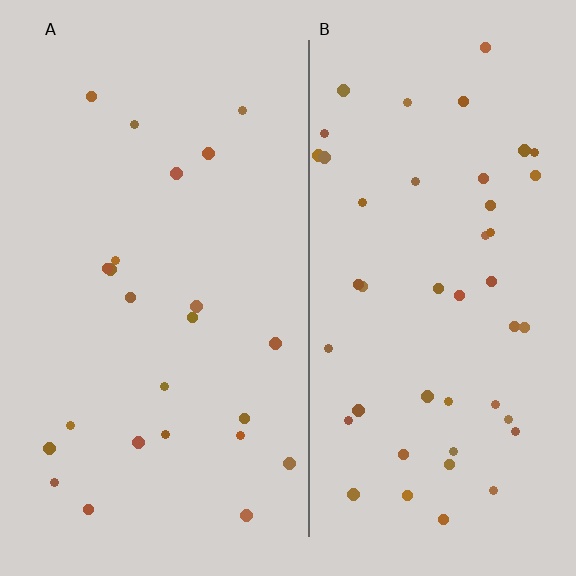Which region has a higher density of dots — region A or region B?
B (the right).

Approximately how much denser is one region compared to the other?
Approximately 2.0× — region B over region A.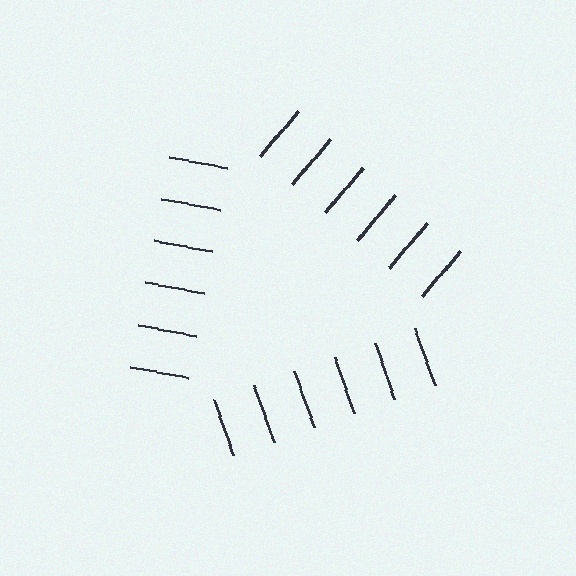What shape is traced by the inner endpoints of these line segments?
An illusory triangle — the line segments terminate on its edges but no continuous stroke is drawn.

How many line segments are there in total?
18 — 6 along each of the 3 edges.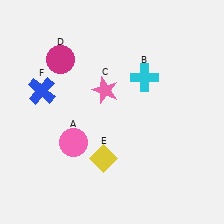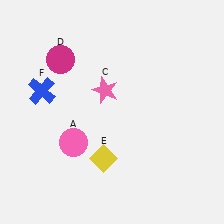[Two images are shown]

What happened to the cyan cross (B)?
The cyan cross (B) was removed in Image 2. It was in the top-right area of Image 1.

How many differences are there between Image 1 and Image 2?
There is 1 difference between the two images.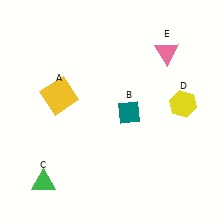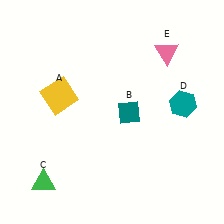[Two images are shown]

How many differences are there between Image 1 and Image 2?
There is 1 difference between the two images.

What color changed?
The hexagon (D) changed from yellow in Image 1 to teal in Image 2.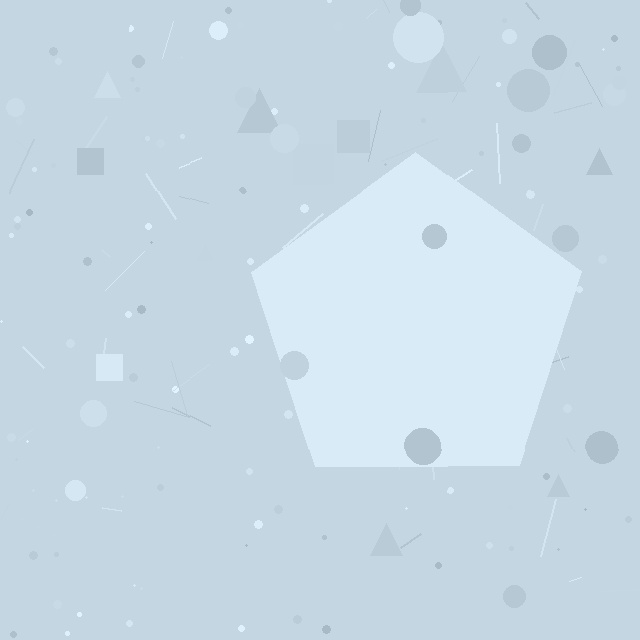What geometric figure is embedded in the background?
A pentagon is embedded in the background.